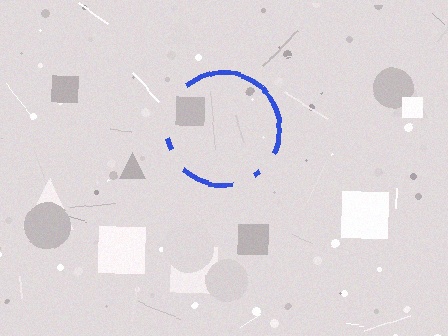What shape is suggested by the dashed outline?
The dashed outline suggests a circle.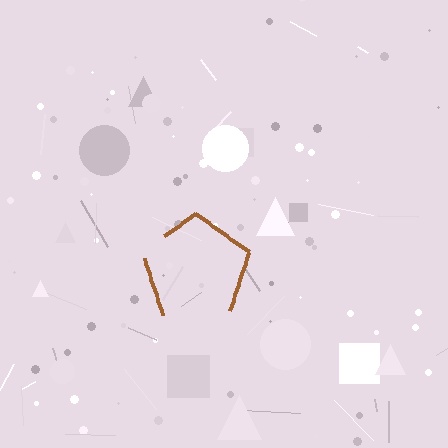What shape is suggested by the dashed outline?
The dashed outline suggests a pentagon.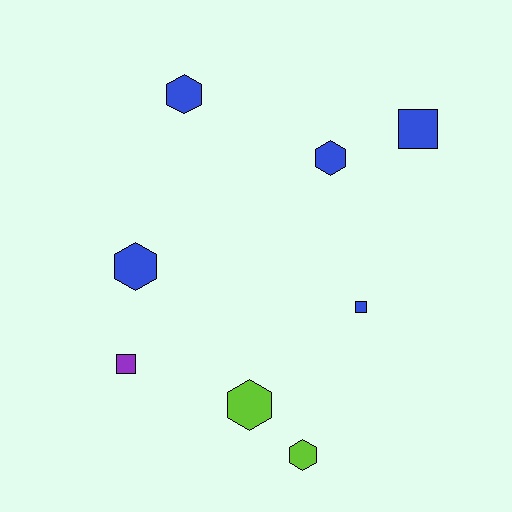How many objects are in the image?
There are 8 objects.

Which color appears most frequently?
Blue, with 5 objects.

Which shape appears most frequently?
Hexagon, with 5 objects.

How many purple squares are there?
There is 1 purple square.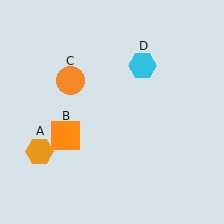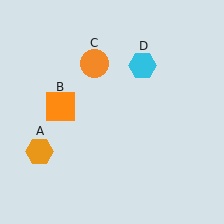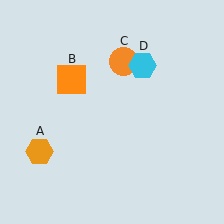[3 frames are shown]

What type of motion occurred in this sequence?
The orange square (object B), orange circle (object C) rotated clockwise around the center of the scene.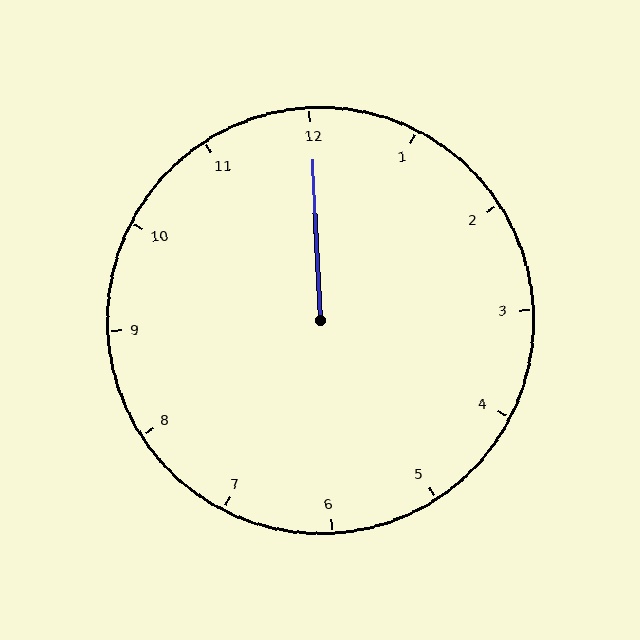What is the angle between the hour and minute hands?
Approximately 0 degrees.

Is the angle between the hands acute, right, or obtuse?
It is acute.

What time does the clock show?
12:00.